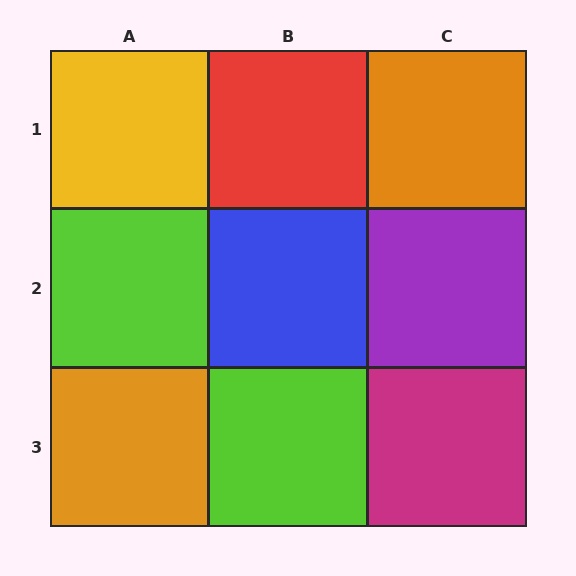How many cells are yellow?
1 cell is yellow.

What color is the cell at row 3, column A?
Orange.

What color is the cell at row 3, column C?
Magenta.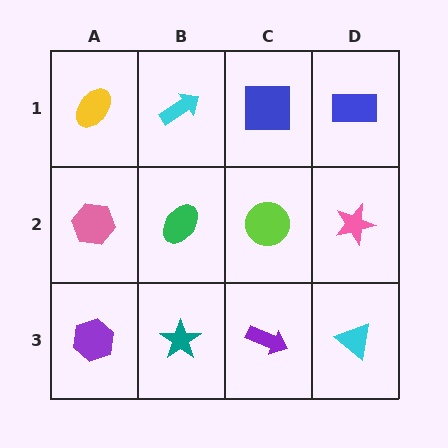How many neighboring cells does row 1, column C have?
3.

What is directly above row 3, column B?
A green ellipse.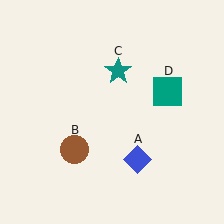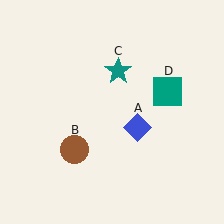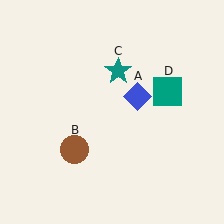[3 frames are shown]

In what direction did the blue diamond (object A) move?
The blue diamond (object A) moved up.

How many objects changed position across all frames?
1 object changed position: blue diamond (object A).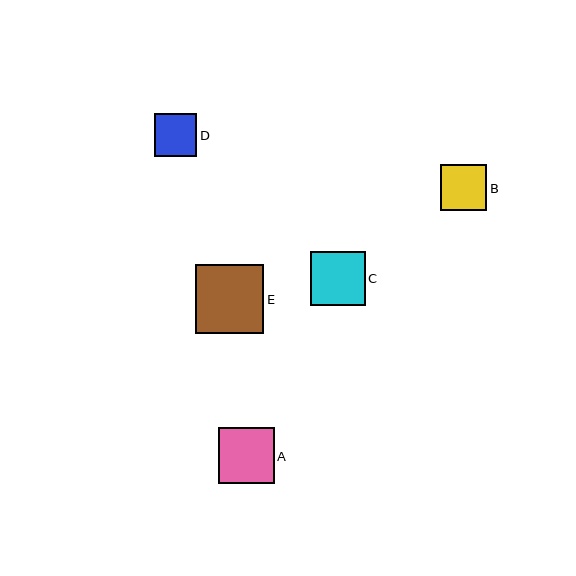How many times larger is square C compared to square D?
Square C is approximately 1.3 times the size of square D.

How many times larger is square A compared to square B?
Square A is approximately 1.2 times the size of square B.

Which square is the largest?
Square E is the largest with a size of approximately 69 pixels.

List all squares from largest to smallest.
From largest to smallest: E, A, C, B, D.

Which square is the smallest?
Square D is the smallest with a size of approximately 43 pixels.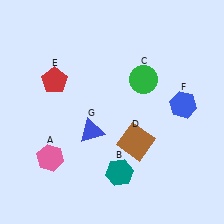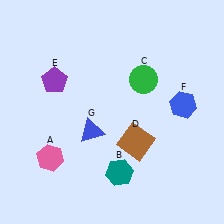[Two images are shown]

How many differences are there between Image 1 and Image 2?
There is 1 difference between the two images.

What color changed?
The pentagon (E) changed from red in Image 1 to purple in Image 2.